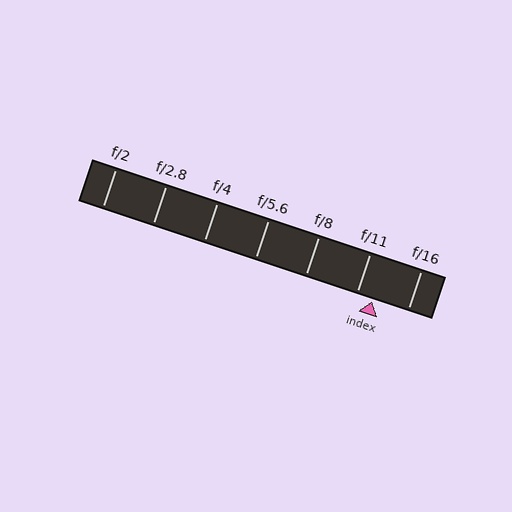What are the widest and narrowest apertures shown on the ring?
The widest aperture shown is f/2 and the narrowest is f/16.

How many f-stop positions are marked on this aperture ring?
There are 7 f-stop positions marked.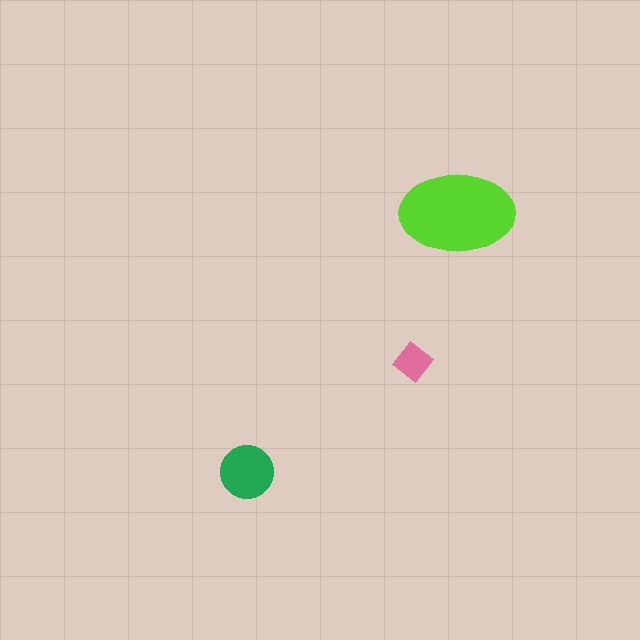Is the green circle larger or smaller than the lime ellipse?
Smaller.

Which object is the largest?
The lime ellipse.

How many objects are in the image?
There are 3 objects in the image.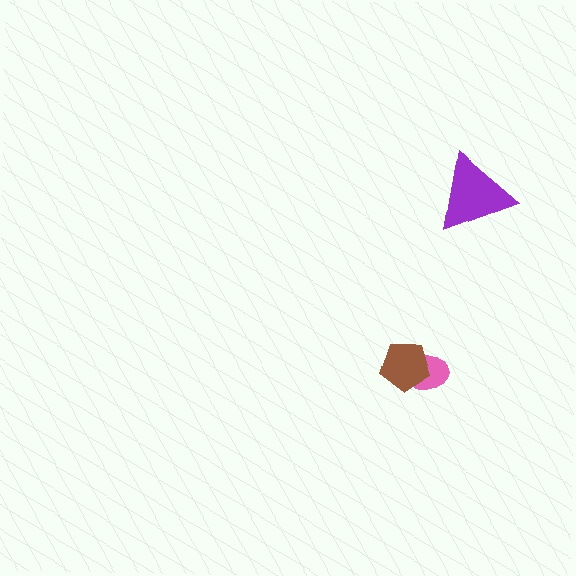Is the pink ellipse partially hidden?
Yes, it is partially covered by another shape.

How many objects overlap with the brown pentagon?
1 object overlaps with the brown pentagon.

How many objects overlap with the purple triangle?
0 objects overlap with the purple triangle.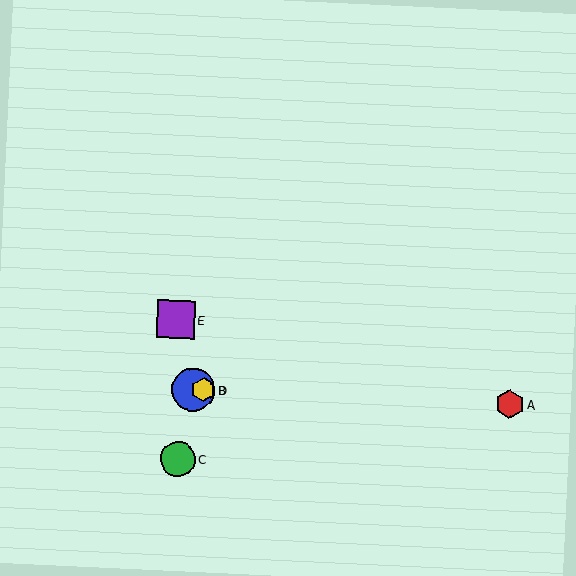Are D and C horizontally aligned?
No, D is at y≈390 and C is at y≈459.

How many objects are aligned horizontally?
3 objects (A, B, D) are aligned horizontally.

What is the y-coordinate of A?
Object A is at y≈404.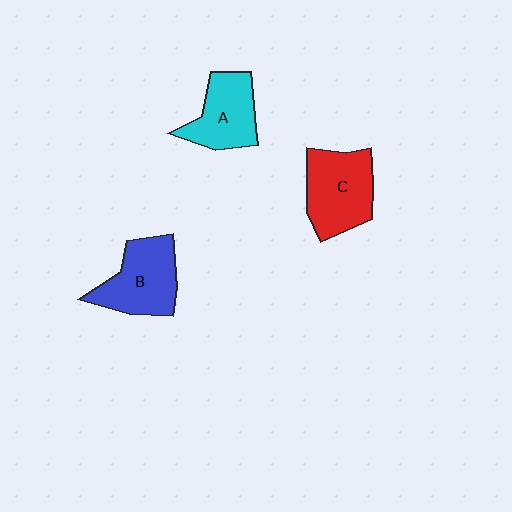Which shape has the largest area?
Shape C (red).